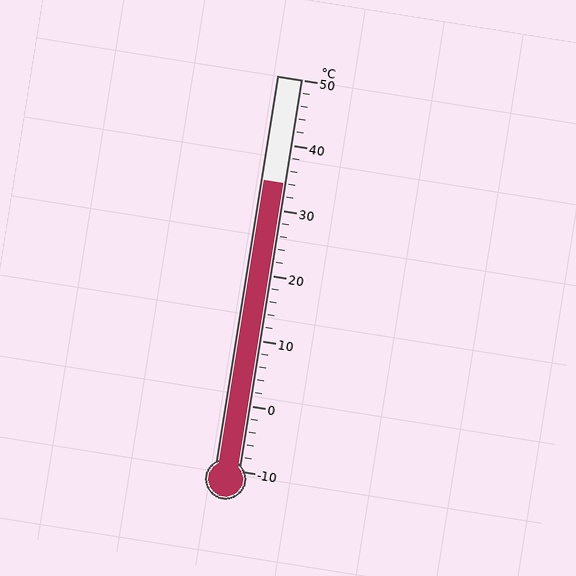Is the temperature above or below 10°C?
The temperature is above 10°C.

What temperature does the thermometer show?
The thermometer shows approximately 34°C.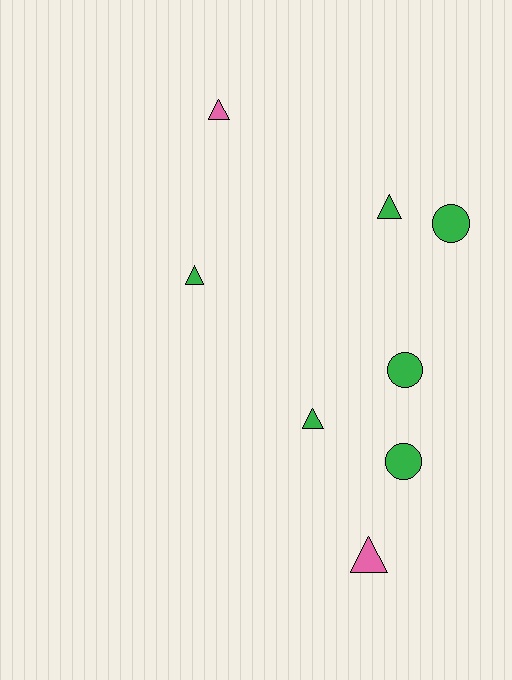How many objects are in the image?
There are 8 objects.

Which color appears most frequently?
Green, with 6 objects.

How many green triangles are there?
There are 3 green triangles.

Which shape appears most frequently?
Triangle, with 5 objects.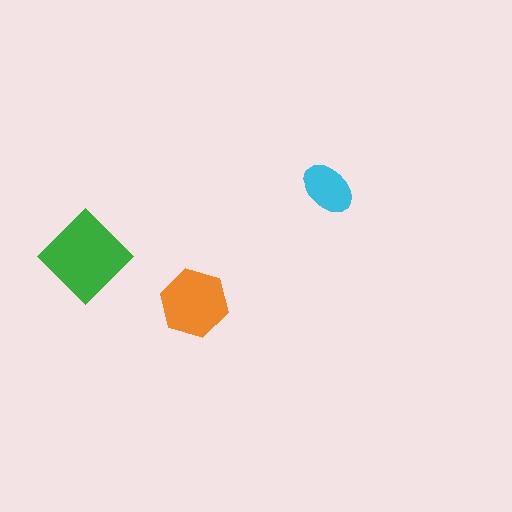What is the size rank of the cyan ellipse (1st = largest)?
3rd.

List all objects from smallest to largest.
The cyan ellipse, the orange hexagon, the green diamond.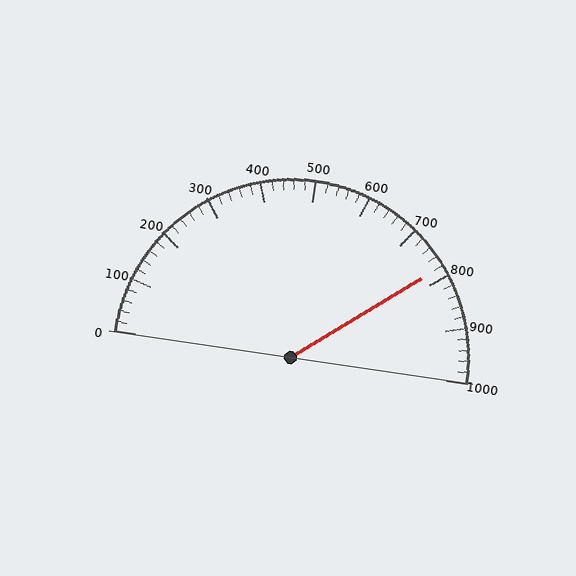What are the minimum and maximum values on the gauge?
The gauge ranges from 0 to 1000.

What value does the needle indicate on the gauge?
The needle indicates approximately 780.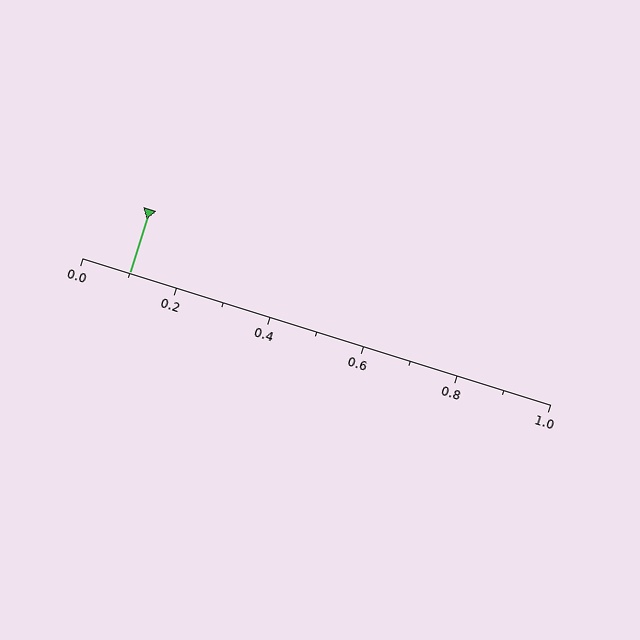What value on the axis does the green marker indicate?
The marker indicates approximately 0.1.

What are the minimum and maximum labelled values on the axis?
The axis runs from 0.0 to 1.0.